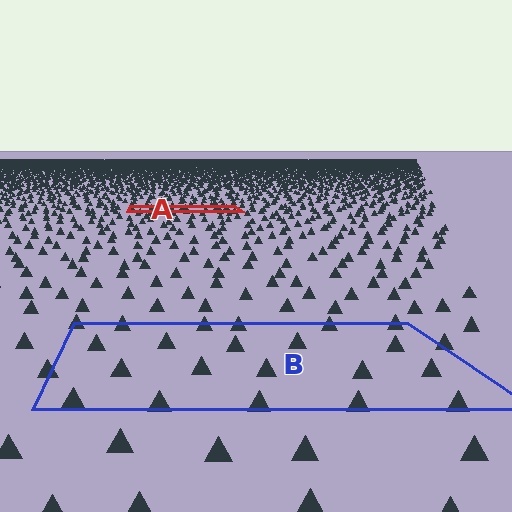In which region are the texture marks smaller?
The texture marks are smaller in region A, because it is farther away.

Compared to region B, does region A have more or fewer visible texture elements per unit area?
Region A has more texture elements per unit area — they are packed more densely because it is farther away.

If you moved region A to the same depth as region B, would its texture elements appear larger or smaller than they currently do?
They would appear larger. At a closer depth, the same texture elements are projected at a bigger on-screen size.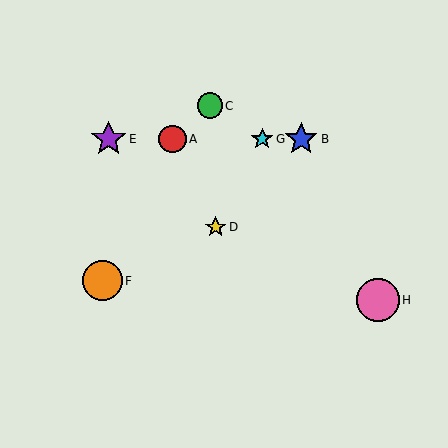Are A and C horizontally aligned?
No, A is at y≈139 and C is at y≈106.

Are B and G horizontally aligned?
Yes, both are at y≈139.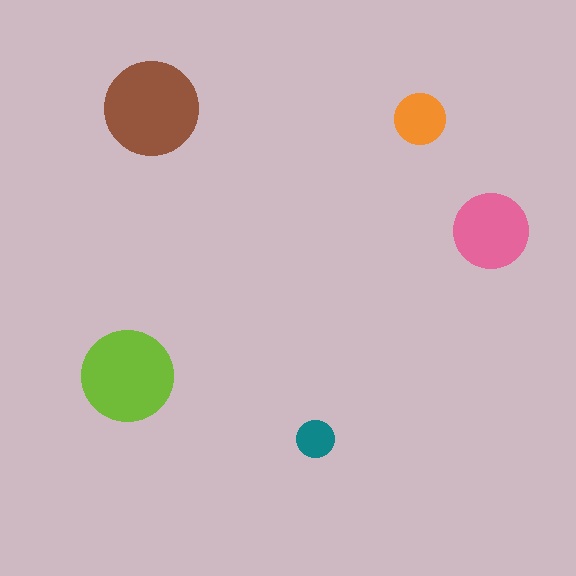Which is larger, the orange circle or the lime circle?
The lime one.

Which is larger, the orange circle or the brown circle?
The brown one.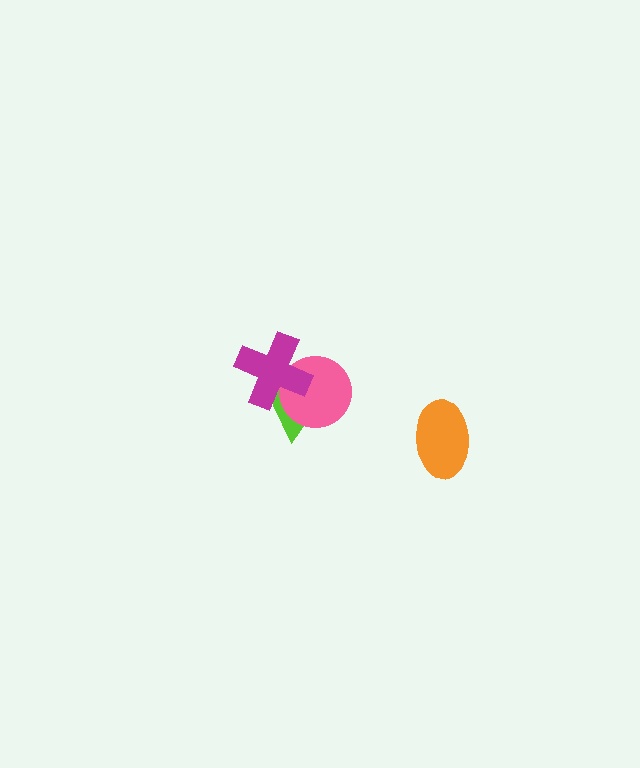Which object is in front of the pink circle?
The magenta cross is in front of the pink circle.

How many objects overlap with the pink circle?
2 objects overlap with the pink circle.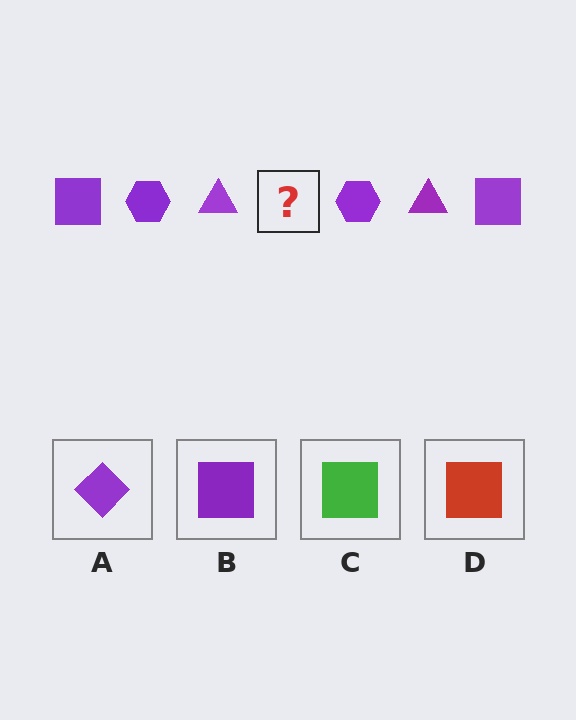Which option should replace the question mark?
Option B.